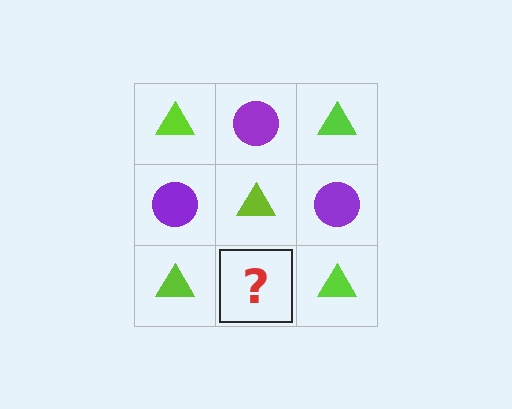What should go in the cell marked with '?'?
The missing cell should contain a purple circle.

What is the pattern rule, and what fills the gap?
The rule is that it alternates lime triangle and purple circle in a checkerboard pattern. The gap should be filled with a purple circle.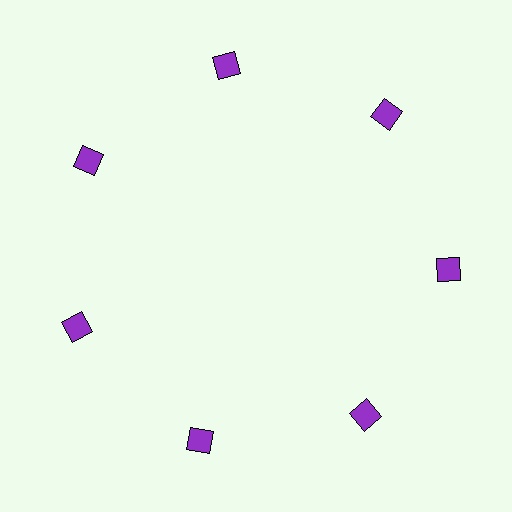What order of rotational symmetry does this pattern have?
This pattern has 7-fold rotational symmetry.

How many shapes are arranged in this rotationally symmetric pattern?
There are 7 shapes, arranged in 7 groups of 1.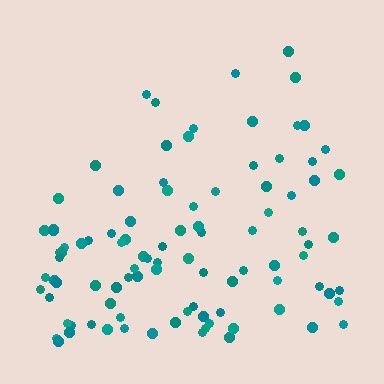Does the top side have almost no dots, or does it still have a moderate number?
Still a moderate number, just noticeably fewer than the bottom.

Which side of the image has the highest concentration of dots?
The bottom.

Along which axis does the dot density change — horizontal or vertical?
Vertical.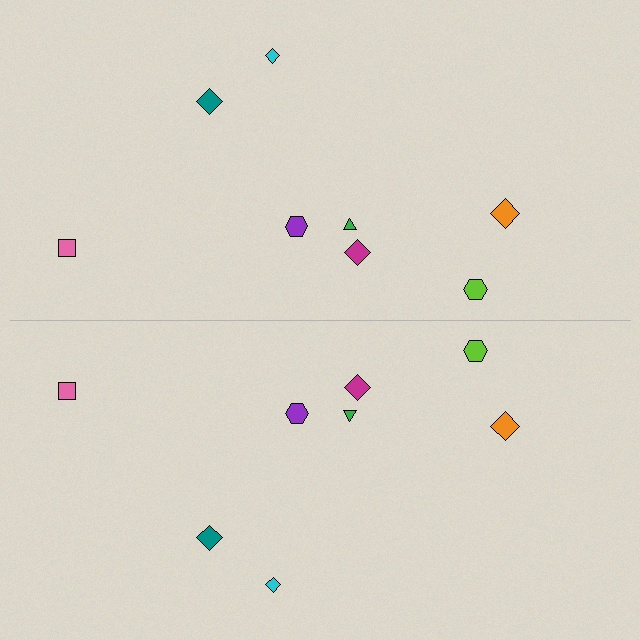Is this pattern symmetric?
Yes, this pattern has bilateral (reflection) symmetry.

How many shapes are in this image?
There are 16 shapes in this image.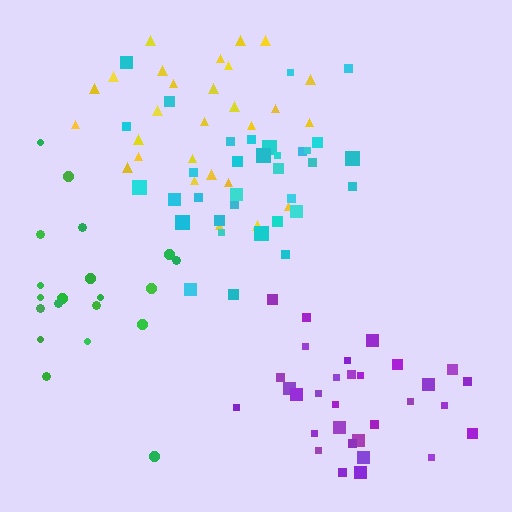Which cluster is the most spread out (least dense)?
Green.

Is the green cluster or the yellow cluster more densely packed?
Yellow.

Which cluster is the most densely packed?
Cyan.